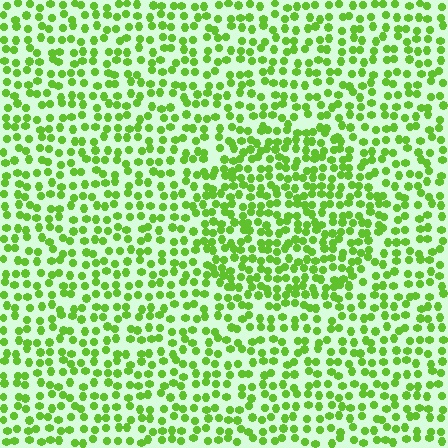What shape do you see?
I see a circle.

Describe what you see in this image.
The image contains small lime elements arranged at two different densities. A circle-shaped region is visible where the elements are more densely packed than the surrounding area.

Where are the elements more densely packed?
The elements are more densely packed inside the circle boundary.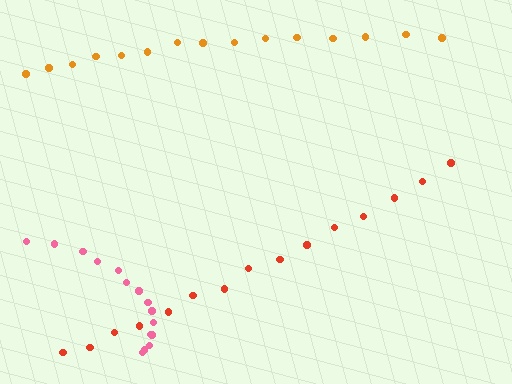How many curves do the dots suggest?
There are 3 distinct paths.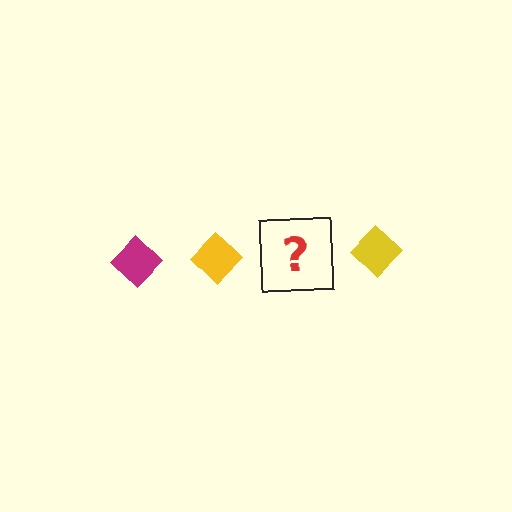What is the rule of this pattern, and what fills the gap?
The rule is that the pattern cycles through magenta, yellow diamonds. The gap should be filled with a magenta diamond.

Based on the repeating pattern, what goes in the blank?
The blank should be a magenta diamond.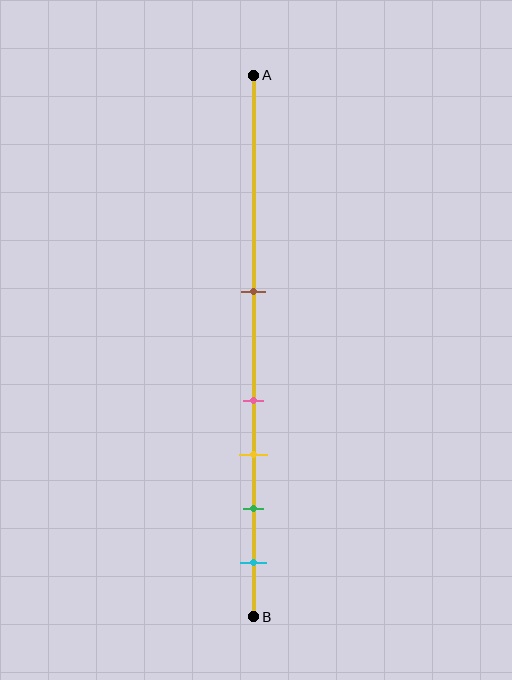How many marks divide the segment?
There are 5 marks dividing the segment.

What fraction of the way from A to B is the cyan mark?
The cyan mark is approximately 90% (0.9) of the way from A to B.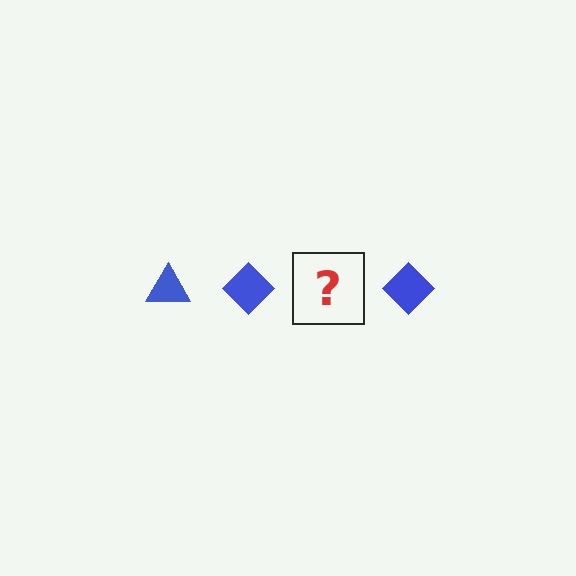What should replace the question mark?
The question mark should be replaced with a blue triangle.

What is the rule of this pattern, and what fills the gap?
The rule is that the pattern cycles through triangle, diamond shapes in blue. The gap should be filled with a blue triangle.